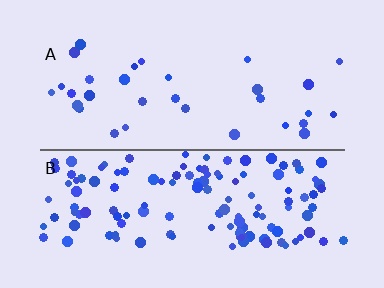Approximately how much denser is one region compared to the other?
Approximately 4.0× — region B over region A.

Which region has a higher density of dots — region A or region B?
B (the bottom).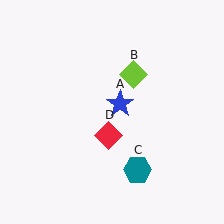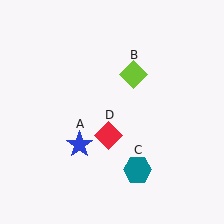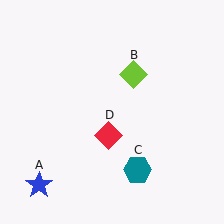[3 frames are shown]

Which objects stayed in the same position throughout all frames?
Lime diamond (object B) and teal hexagon (object C) and red diamond (object D) remained stationary.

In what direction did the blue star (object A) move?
The blue star (object A) moved down and to the left.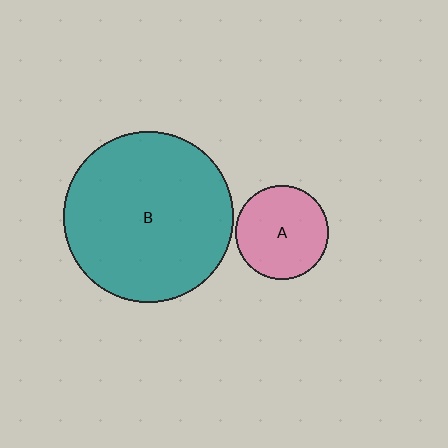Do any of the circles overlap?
No, none of the circles overlap.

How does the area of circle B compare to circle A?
Approximately 3.3 times.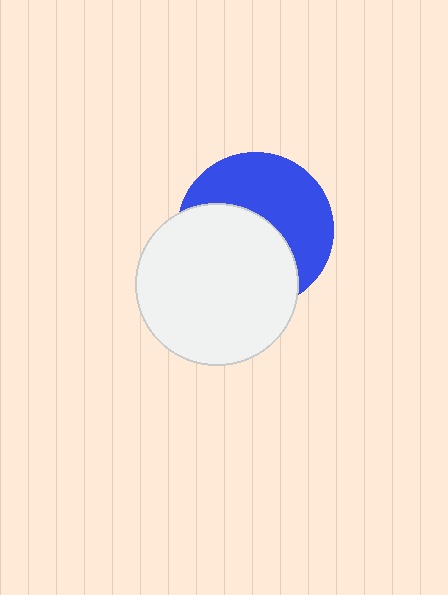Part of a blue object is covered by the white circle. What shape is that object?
It is a circle.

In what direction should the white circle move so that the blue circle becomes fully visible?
The white circle should move down. That is the shortest direction to clear the overlap and leave the blue circle fully visible.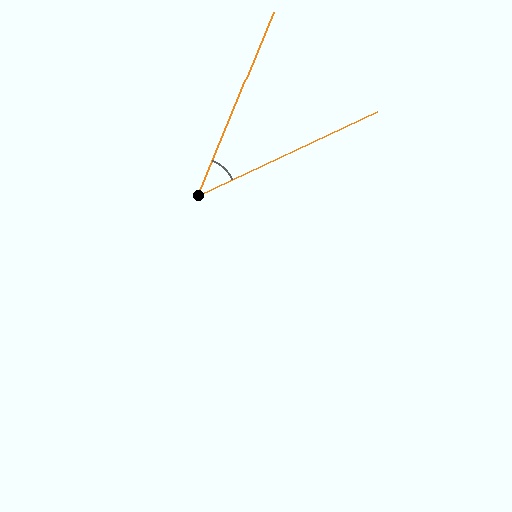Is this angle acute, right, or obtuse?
It is acute.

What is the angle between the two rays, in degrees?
Approximately 43 degrees.